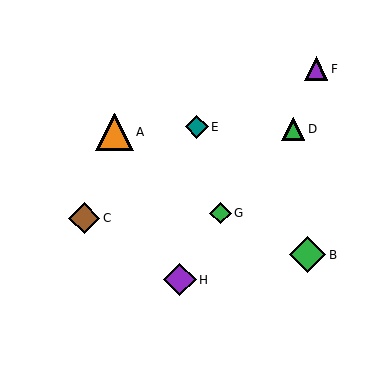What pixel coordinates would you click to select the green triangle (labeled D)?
Click at (293, 129) to select the green triangle D.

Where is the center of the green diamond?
The center of the green diamond is at (221, 213).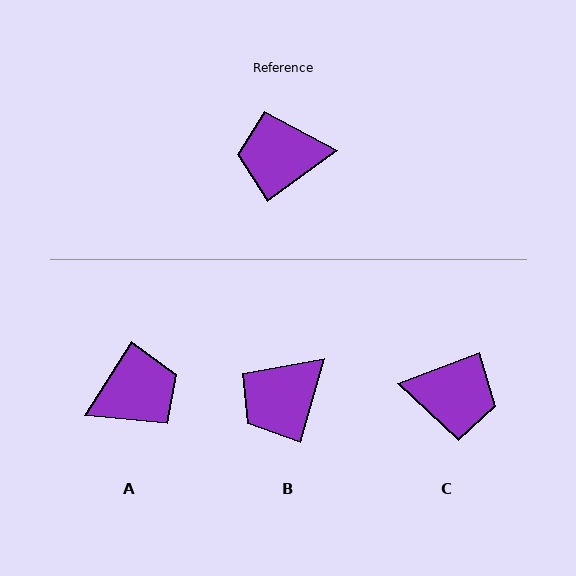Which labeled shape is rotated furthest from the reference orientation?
C, about 165 degrees away.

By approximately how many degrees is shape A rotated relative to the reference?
Approximately 158 degrees clockwise.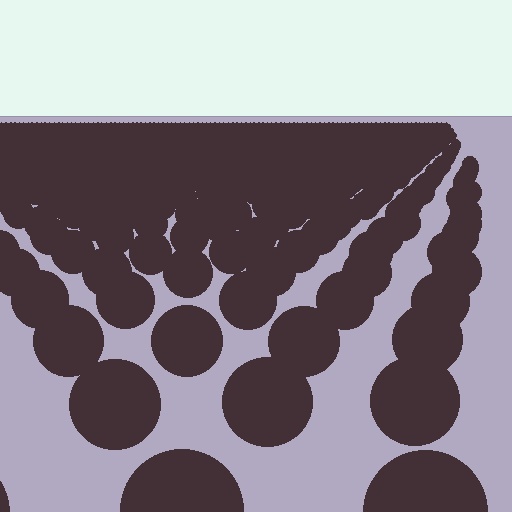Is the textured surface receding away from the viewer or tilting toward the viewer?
The surface is receding away from the viewer. Texture elements get smaller and denser toward the top.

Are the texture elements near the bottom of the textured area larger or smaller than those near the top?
Larger. Near the bottom, elements are closer to the viewer and appear at a bigger on-screen size.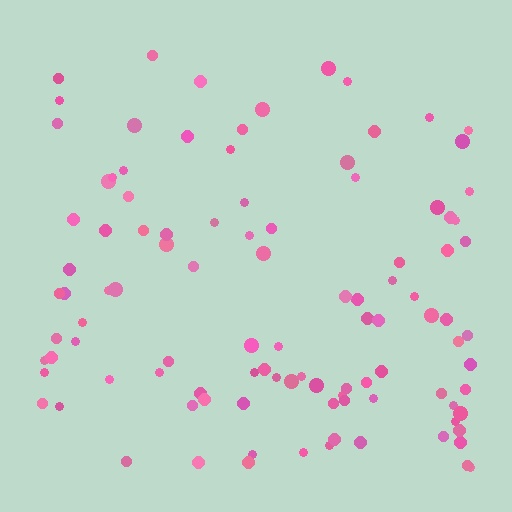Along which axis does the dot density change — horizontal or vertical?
Vertical.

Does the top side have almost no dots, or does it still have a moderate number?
Still a moderate number, just noticeably fewer than the bottom.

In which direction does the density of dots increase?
From top to bottom, with the bottom side densest.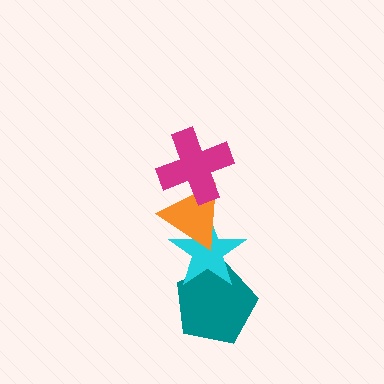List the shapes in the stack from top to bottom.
From top to bottom: the magenta cross, the orange triangle, the cyan star, the teal pentagon.